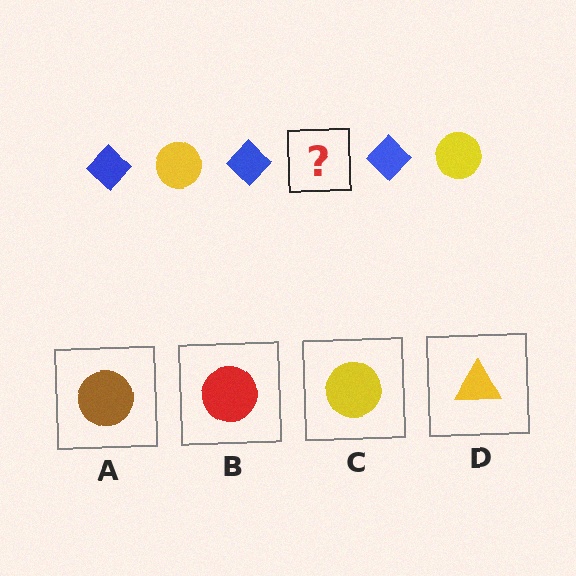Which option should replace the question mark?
Option C.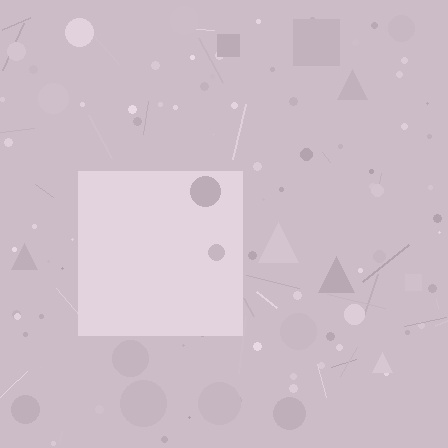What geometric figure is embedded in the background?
A square is embedded in the background.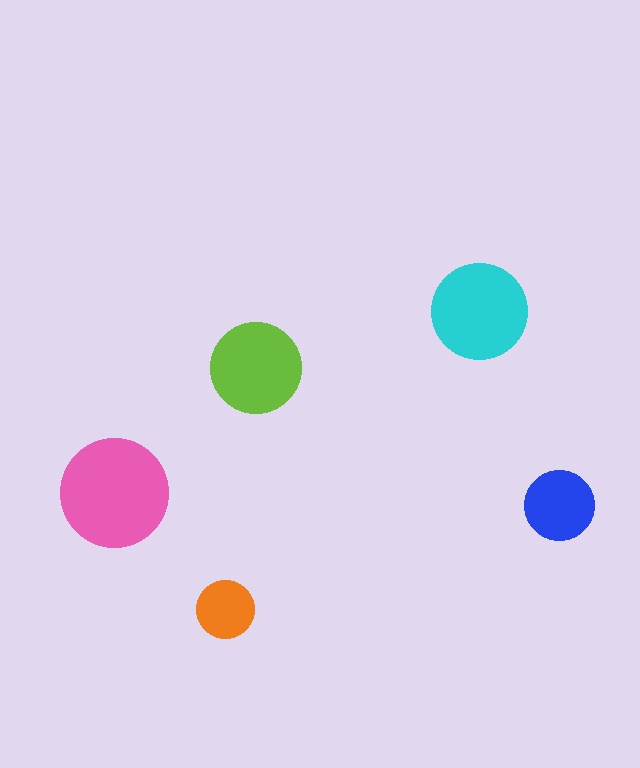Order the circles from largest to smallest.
the pink one, the cyan one, the lime one, the blue one, the orange one.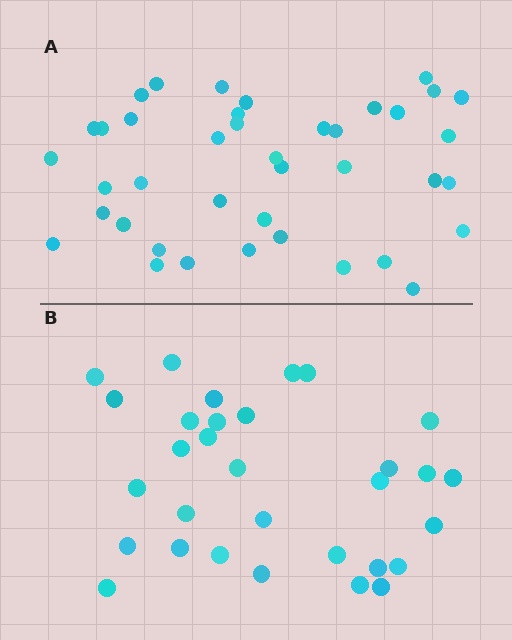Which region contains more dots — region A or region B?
Region A (the top region) has more dots.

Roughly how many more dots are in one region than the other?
Region A has roughly 8 or so more dots than region B.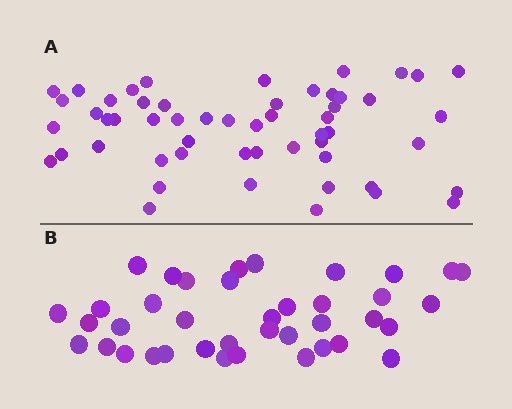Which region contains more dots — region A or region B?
Region A (the top region) has more dots.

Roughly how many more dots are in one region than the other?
Region A has approximately 15 more dots than region B.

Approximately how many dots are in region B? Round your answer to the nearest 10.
About 40 dots. (The exact count is 39, which rounds to 40.)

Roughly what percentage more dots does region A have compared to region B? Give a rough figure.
About 40% more.